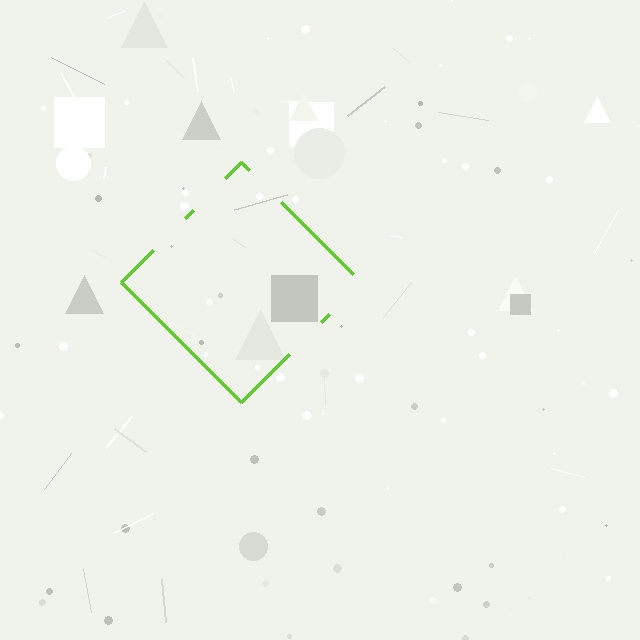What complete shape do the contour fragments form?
The contour fragments form a diamond.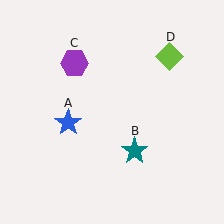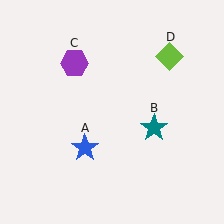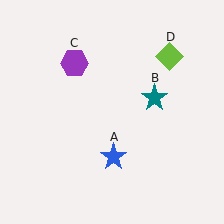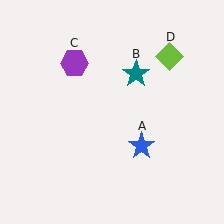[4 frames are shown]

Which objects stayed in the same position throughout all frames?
Purple hexagon (object C) and lime diamond (object D) remained stationary.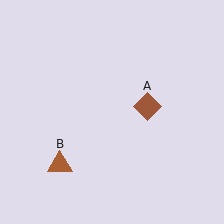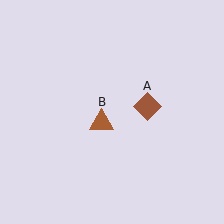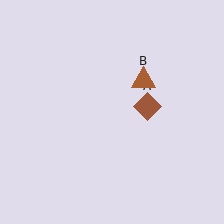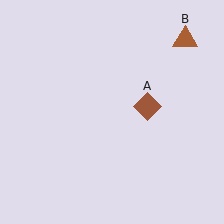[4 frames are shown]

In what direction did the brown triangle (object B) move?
The brown triangle (object B) moved up and to the right.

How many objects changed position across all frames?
1 object changed position: brown triangle (object B).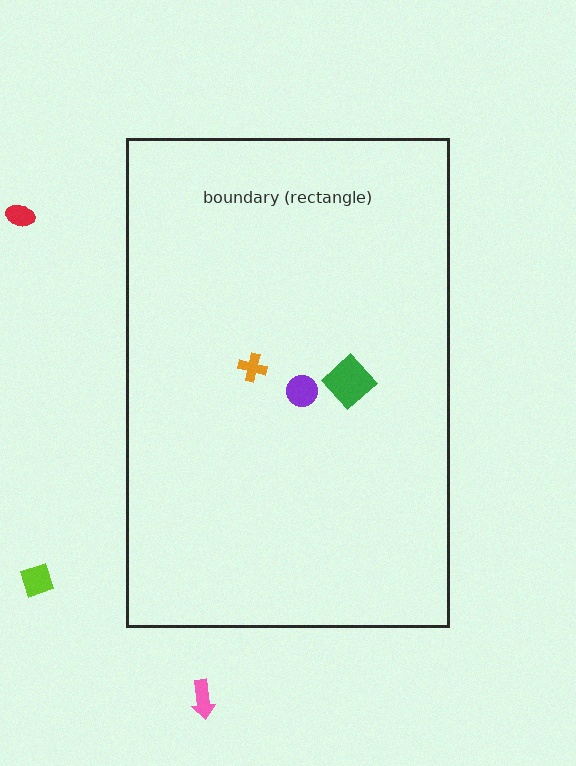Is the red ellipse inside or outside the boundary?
Outside.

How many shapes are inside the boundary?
3 inside, 3 outside.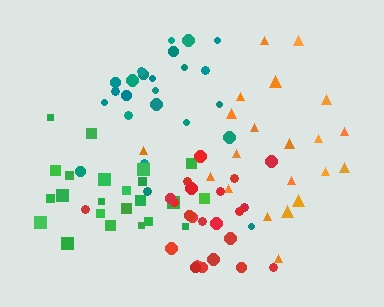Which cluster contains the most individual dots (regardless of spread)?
Teal (24).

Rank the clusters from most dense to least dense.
red, green, teal, orange.